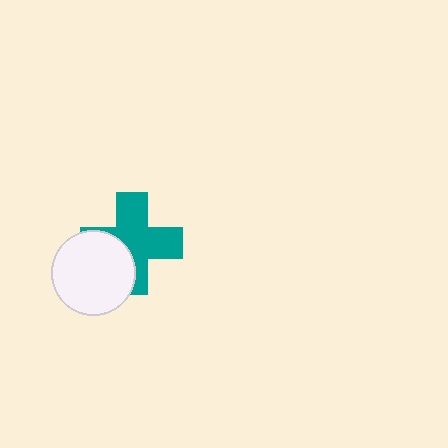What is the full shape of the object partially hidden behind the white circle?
The partially hidden object is a teal cross.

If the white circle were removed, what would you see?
You would see the complete teal cross.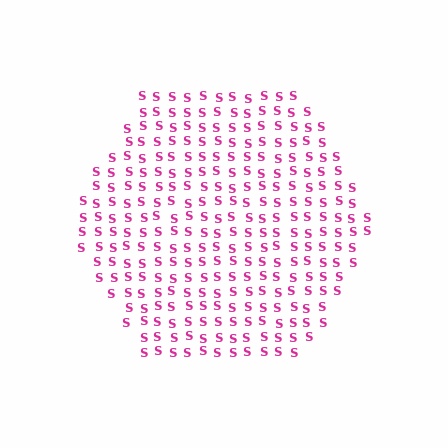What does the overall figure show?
The overall figure shows a hexagon.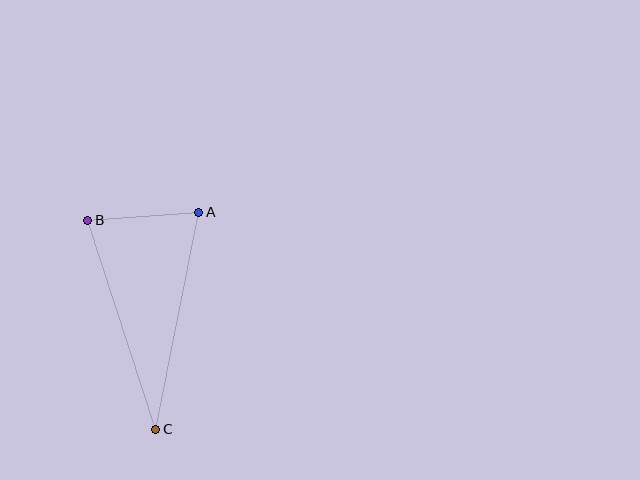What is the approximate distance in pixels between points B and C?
The distance between B and C is approximately 220 pixels.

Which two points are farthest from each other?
Points A and C are farthest from each other.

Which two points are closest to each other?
Points A and B are closest to each other.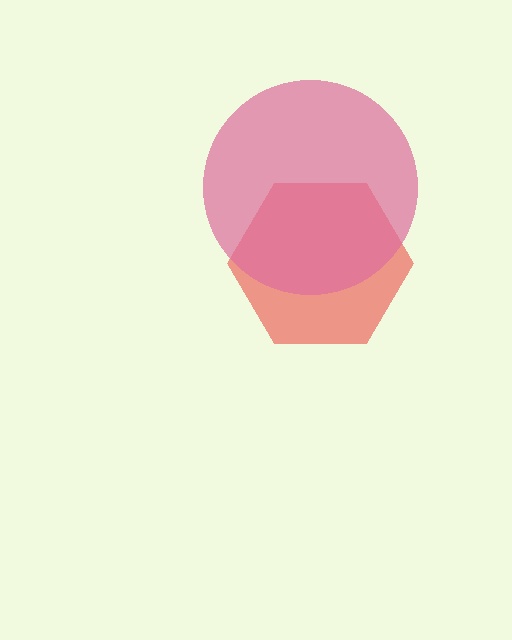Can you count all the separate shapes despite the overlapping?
Yes, there are 2 separate shapes.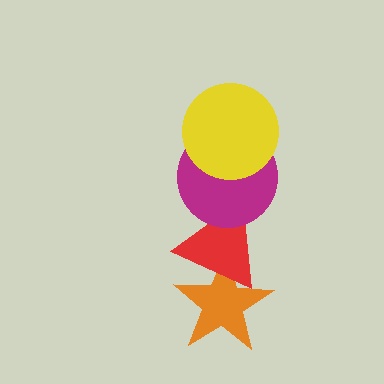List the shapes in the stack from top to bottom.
From top to bottom: the yellow circle, the magenta circle, the red triangle, the orange star.